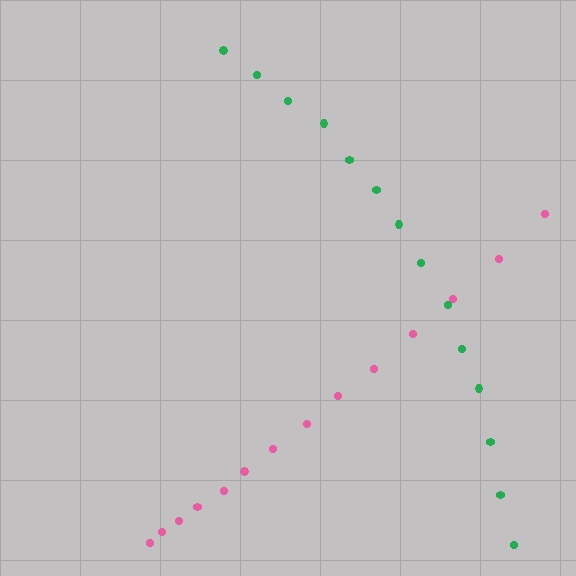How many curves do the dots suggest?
There are 2 distinct paths.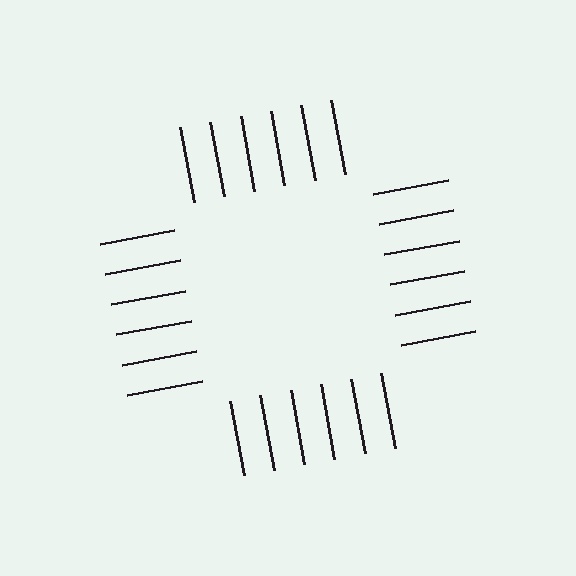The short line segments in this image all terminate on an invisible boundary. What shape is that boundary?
An illusory square — the line segments terminate on its edges but no continuous stroke is drawn.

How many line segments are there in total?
24 — 6 along each of the 4 edges.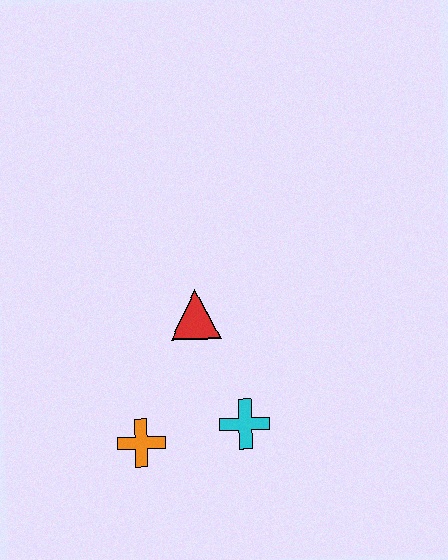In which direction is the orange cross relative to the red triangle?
The orange cross is below the red triangle.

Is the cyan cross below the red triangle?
Yes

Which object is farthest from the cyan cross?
The red triangle is farthest from the cyan cross.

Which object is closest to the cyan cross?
The orange cross is closest to the cyan cross.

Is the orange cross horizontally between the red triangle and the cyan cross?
No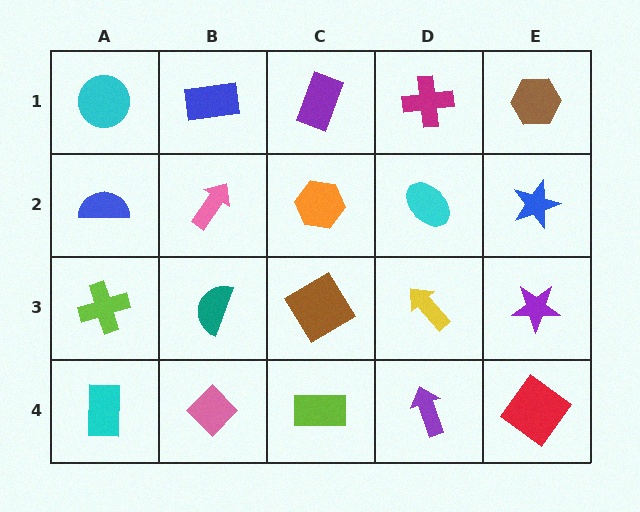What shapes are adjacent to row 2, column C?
A purple rectangle (row 1, column C), a brown diamond (row 3, column C), a pink arrow (row 2, column B), a cyan ellipse (row 2, column D).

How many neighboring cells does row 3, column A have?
3.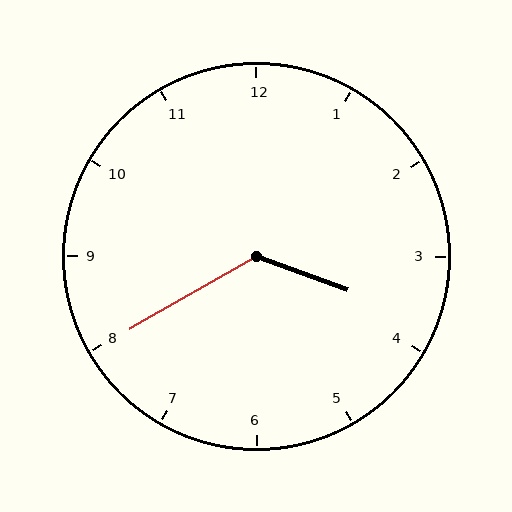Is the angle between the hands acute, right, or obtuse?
It is obtuse.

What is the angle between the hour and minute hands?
Approximately 130 degrees.